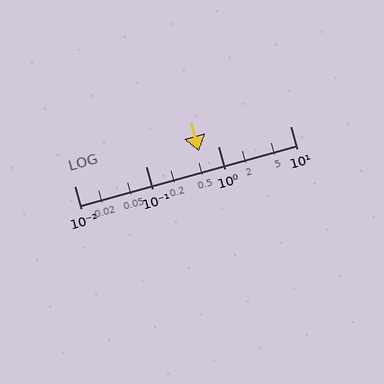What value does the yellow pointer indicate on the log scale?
The pointer indicates approximately 0.55.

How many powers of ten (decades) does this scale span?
The scale spans 3 decades, from 0.01 to 10.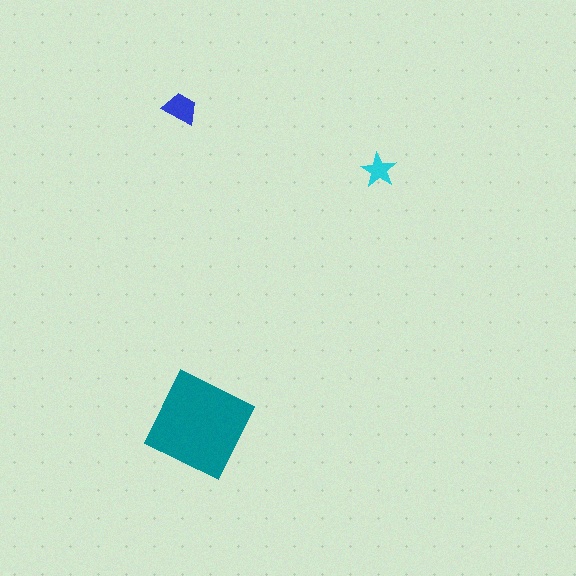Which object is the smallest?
The cyan star.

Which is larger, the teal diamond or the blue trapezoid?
The teal diamond.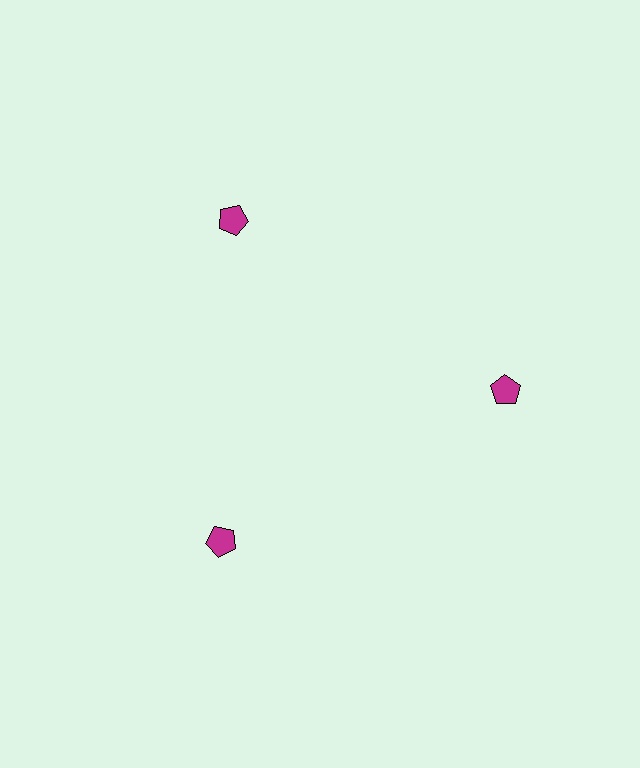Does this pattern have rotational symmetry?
Yes, this pattern has 3-fold rotational symmetry. It looks the same after rotating 120 degrees around the center.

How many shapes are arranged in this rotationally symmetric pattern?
There are 3 shapes, arranged in 3 groups of 1.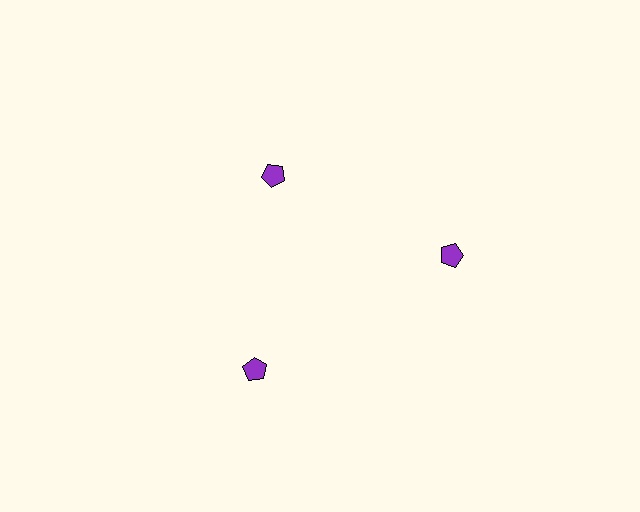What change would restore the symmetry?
The symmetry would be restored by moving it outward, back onto the ring so that all 3 pentagons sit at equal angles and equal distance from the center.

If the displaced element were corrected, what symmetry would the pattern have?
It would have 3-fold rotational symmetry — the pattern would map onto itself every 120 degrees.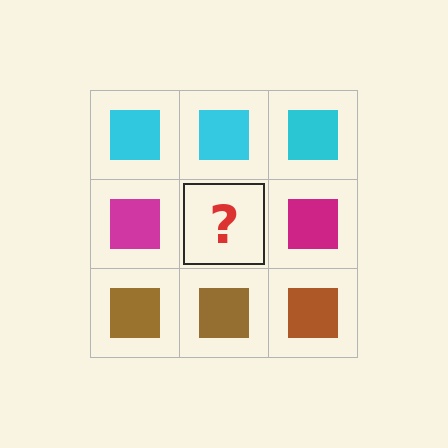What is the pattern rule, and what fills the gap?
The rule is that each row has a consistent color. The gap should be filled with a magenta square.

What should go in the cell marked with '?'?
The missing cell should contain a magenta square.